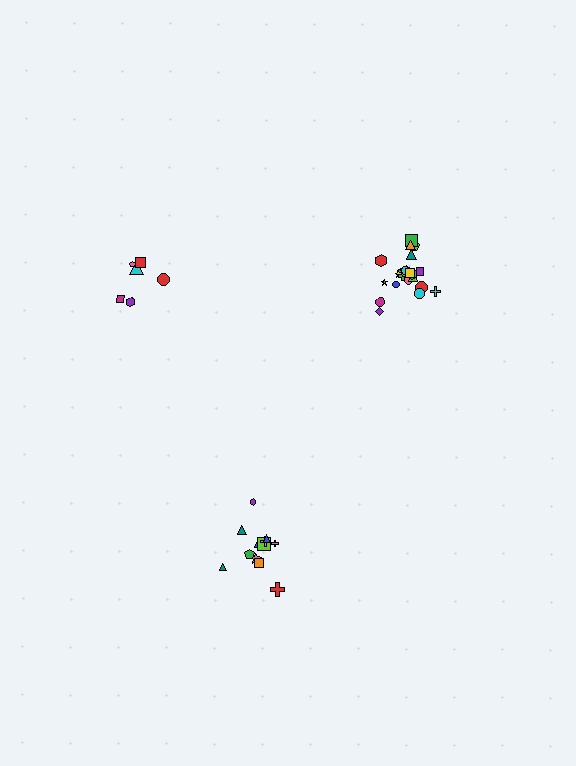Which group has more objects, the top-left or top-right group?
The top-right group.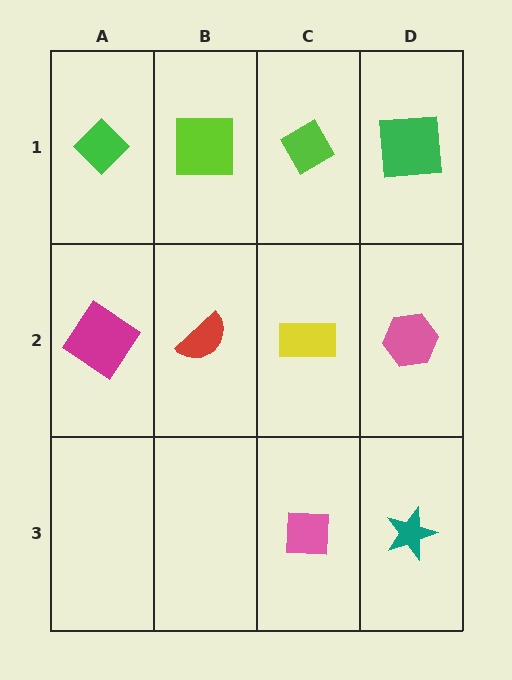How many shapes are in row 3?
2 shapes.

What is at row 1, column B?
A lime square.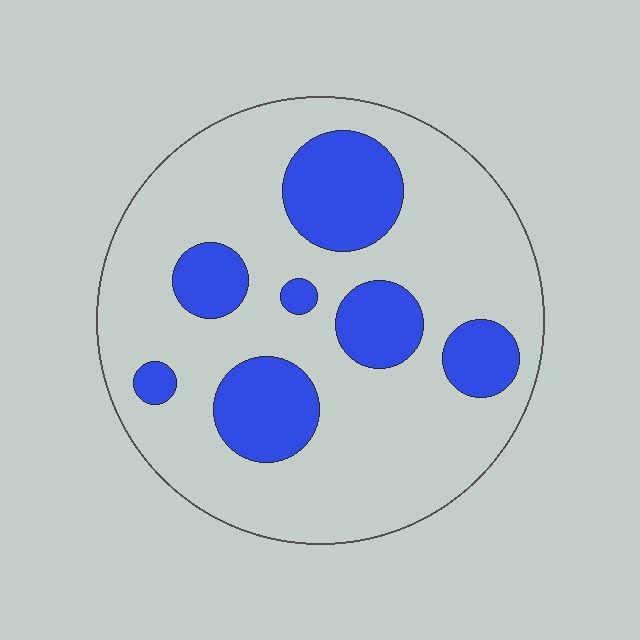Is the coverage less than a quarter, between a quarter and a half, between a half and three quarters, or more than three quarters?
Less than a quarter.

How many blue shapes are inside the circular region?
7.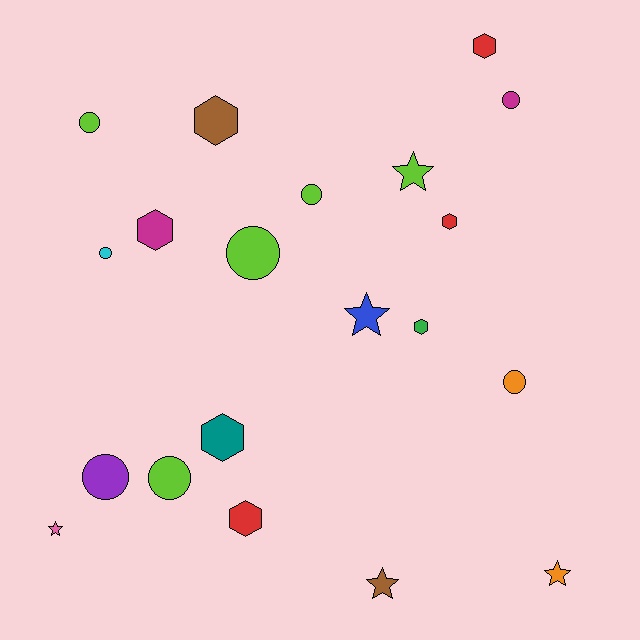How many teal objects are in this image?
There is 1 teal object.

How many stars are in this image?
There are 5 stars.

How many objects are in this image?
There are 20 objects.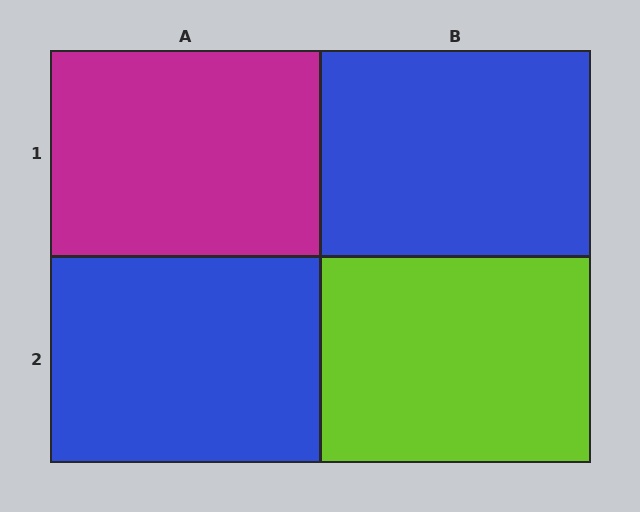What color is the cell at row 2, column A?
Blue.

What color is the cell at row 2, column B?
Lime.